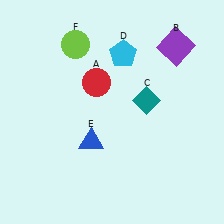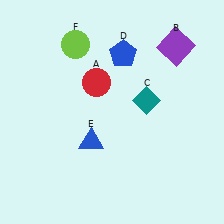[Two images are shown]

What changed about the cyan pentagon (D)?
In Image 1, D is cyan. In Image 2, it changed to blue.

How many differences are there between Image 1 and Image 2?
There is 1 difference between the two images.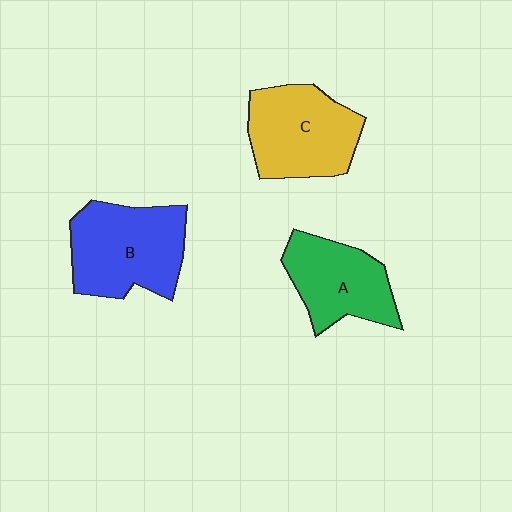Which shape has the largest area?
Shape B (blue).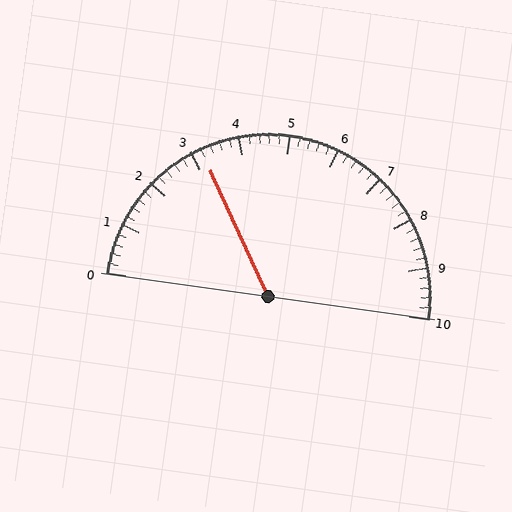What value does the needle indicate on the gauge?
The needle indicates approximately 3.2.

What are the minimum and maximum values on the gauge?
The gauge ranges from 0 to 10.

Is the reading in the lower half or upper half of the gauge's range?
The reading is in the lower half of the range (0 to 10).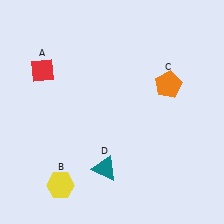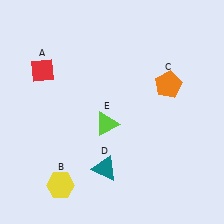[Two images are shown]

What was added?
A lime triangle (E) was added in Image 2.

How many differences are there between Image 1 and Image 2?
There is 1 difference between the two images.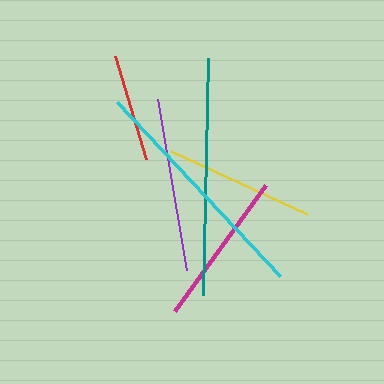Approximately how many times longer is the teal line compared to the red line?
The teal line is approximately 2.2 times the length of the red line.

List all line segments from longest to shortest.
From longest to shortest: cyan, teal, purple, magenta, yellow, red.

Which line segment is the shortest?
The red line is the shortest at approximately 108 pixels.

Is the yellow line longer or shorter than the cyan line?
The cyan line is longer than the yellow line.